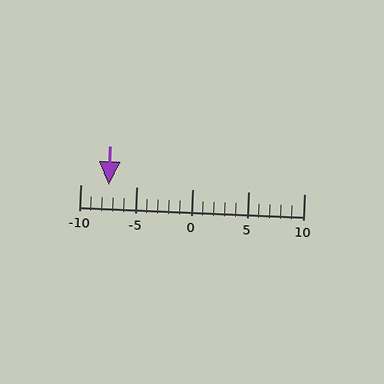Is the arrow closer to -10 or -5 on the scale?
The arrow is closer to -5.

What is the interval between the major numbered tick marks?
The major tick marks are spaced 5 units apart.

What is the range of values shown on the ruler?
The ruler shows values from -10 to 10.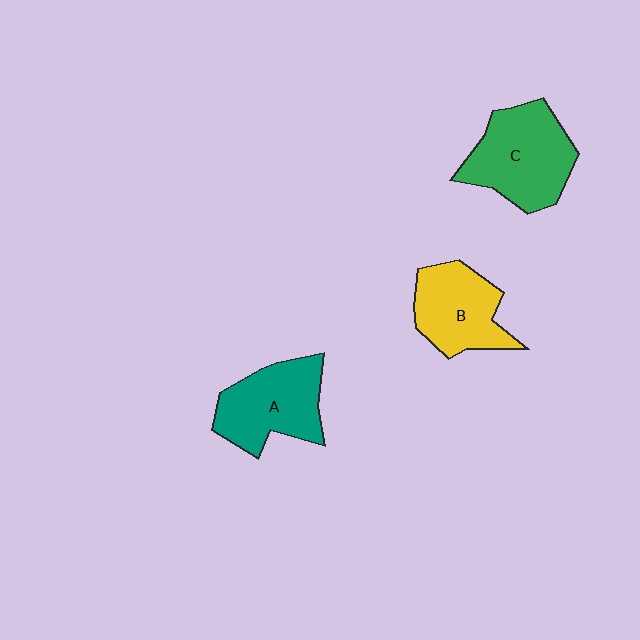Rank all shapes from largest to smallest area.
From largest to smallest: C (green), A (teal), B (yellow).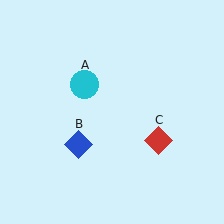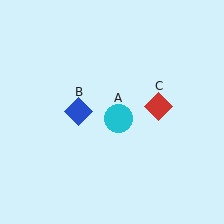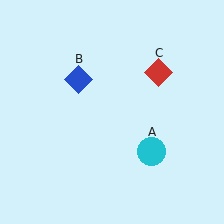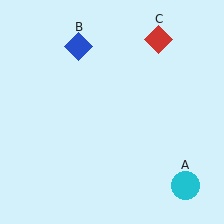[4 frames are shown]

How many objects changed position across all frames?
3 objects changed position: cyan circle (object A), blue diamond (object B), red diamond (object C).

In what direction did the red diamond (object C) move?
The red diamond (object C) moved up.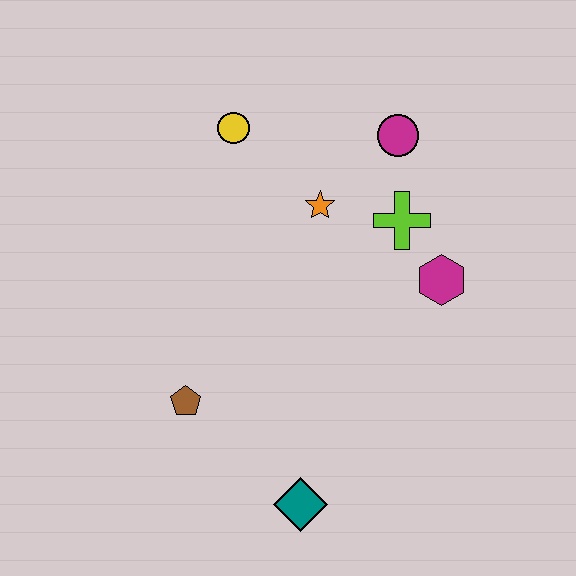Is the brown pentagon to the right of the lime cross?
No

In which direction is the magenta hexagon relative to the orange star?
The magenta hexagon is to the right of the orange star.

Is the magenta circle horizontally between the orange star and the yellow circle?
No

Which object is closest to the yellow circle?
The orange star is closest to the yellow circle.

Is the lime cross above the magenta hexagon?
Yes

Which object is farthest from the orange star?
The teal diamond is farthest from the orange star.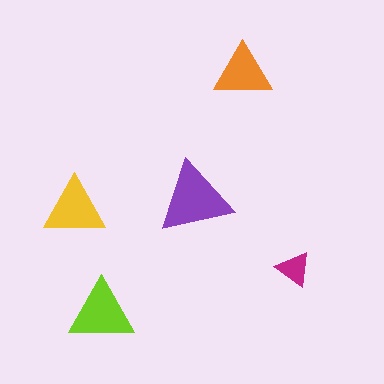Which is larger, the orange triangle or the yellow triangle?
The yellow one.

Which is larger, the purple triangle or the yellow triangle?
The purple one.